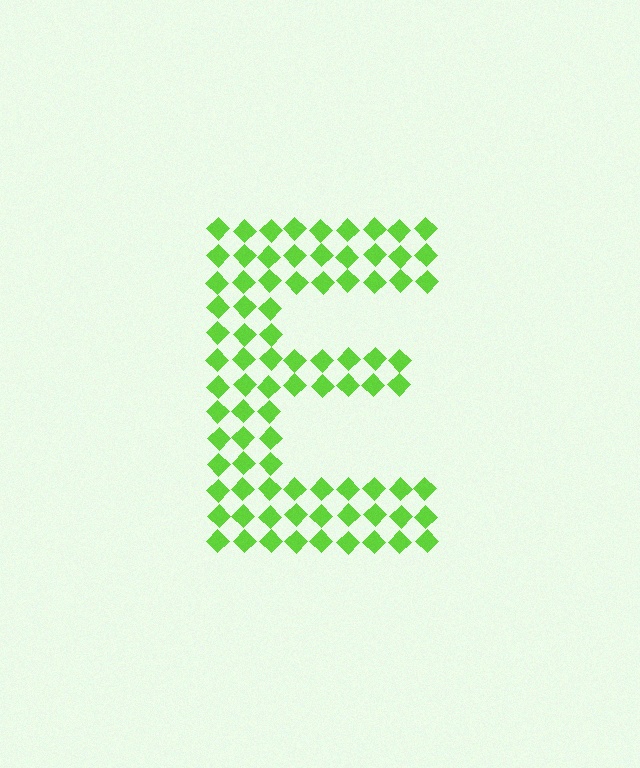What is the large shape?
The large shape is the letter E.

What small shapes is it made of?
It is made of small diamonds.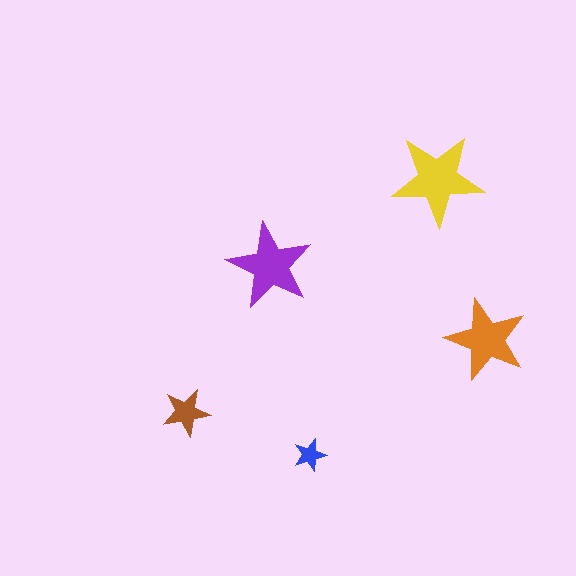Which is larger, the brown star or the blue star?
The brown one.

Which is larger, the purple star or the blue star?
The purple one.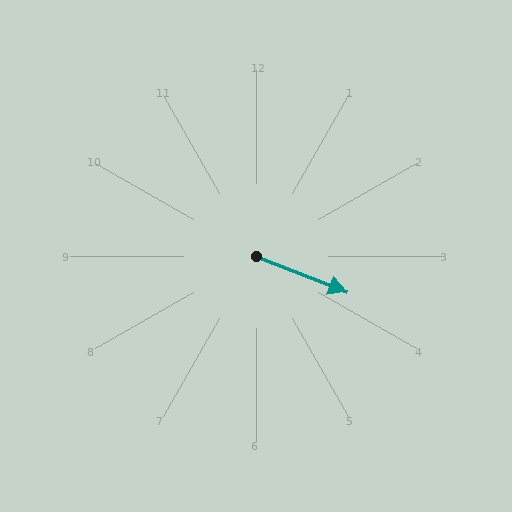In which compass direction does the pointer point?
East.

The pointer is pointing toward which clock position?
Roughly 4 o'clock.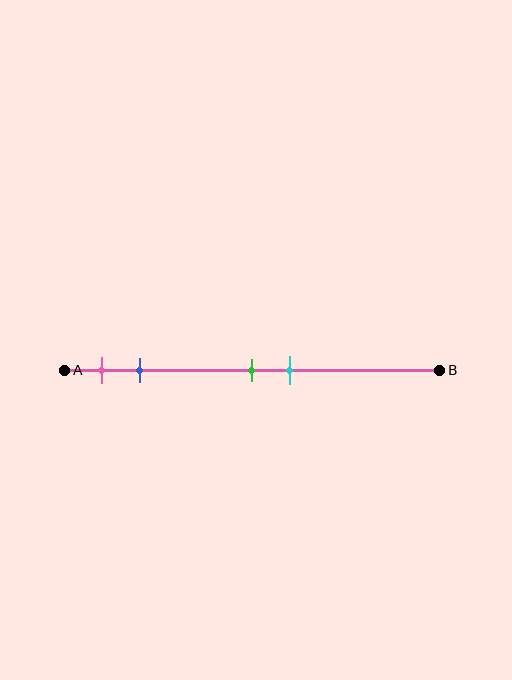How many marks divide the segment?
There are 4 marks dividing the segment.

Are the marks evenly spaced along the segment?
No, the marks are not evenly spaced.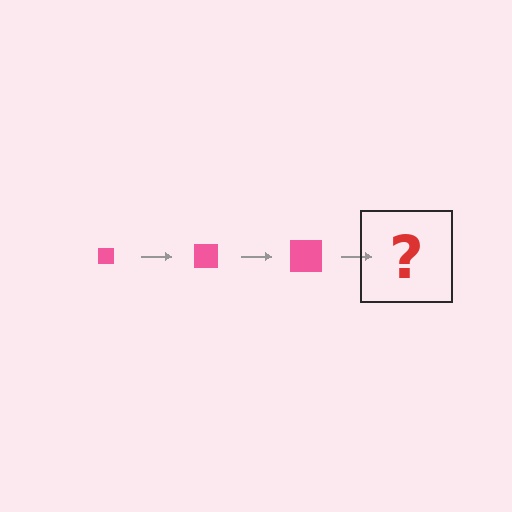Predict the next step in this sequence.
The next step is a pink square, larger than the previous one.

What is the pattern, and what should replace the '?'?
The pattern is that the square gets progressively larger each step. The '?' should be a pink square, larger than the previous one.